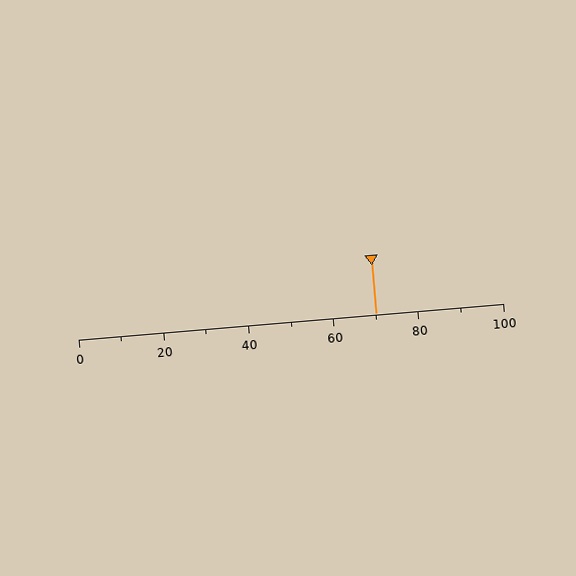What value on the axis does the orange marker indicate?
The marker indicates approximately 70.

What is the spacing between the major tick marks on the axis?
The major ticks are spaced 20 apart.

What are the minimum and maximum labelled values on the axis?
The axis runs from 0 to 100.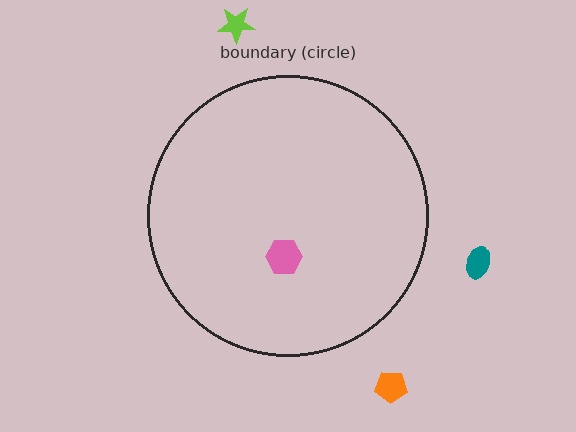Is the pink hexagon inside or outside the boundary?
Inside.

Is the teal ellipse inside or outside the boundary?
Outside.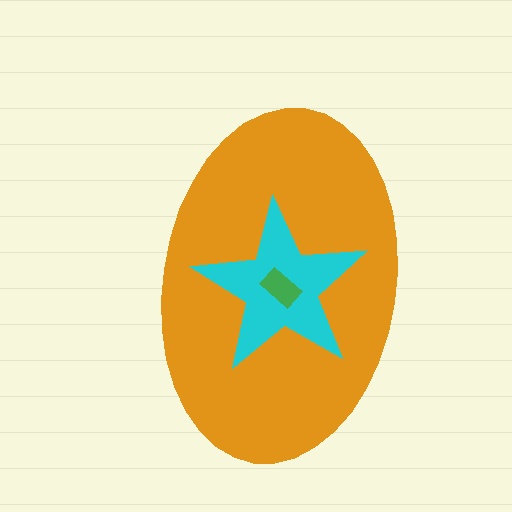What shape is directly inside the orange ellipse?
The cyan star.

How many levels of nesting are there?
3.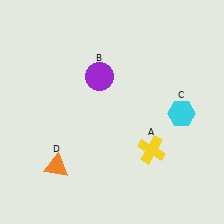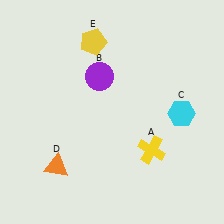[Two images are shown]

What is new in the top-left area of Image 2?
A yellow pentagon (E) was added in the top-left area of Image 2.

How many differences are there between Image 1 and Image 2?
There is 1 difference between the two images.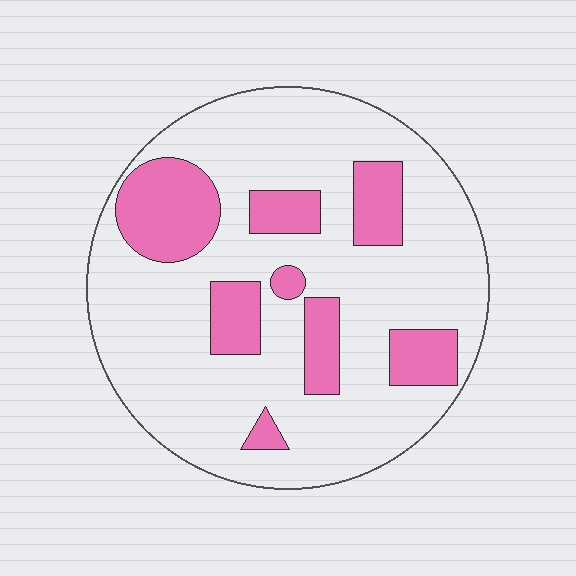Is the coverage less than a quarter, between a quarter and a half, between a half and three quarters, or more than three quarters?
Less than a quarter.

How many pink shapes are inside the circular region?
8.